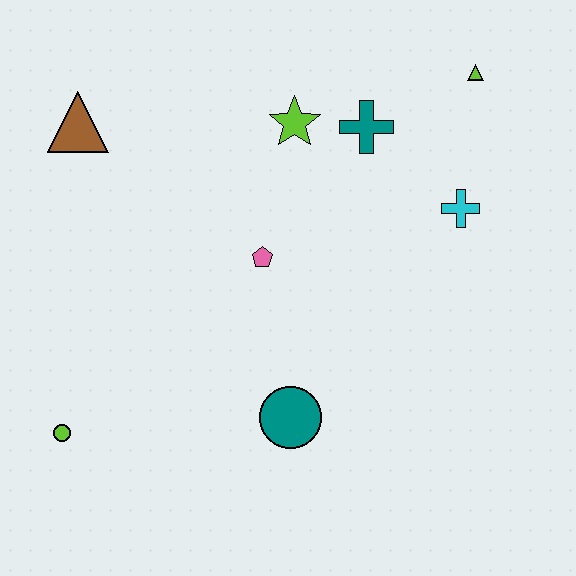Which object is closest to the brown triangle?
The lime star is closest to the brown triangle.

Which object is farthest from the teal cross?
The lime circle is farthest from the teal cross.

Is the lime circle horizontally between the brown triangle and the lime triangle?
No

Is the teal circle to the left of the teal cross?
Yes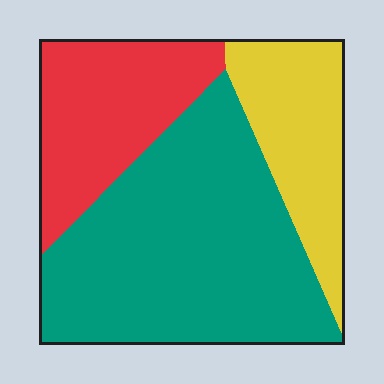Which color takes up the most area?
Teal, at roughly 55%.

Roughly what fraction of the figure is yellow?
Yellow takes up about one fifth (1/5) of the figure.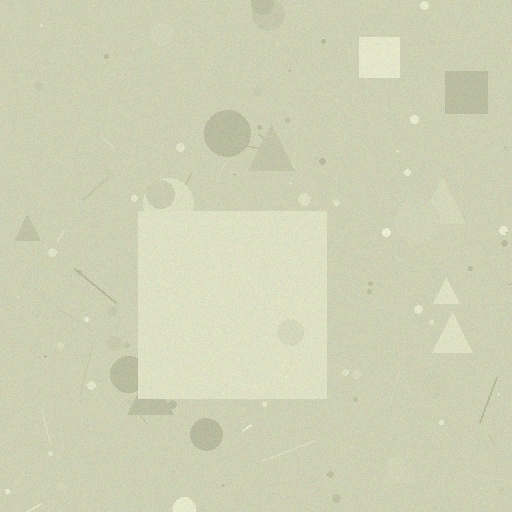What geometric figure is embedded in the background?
A square is embedded in the background.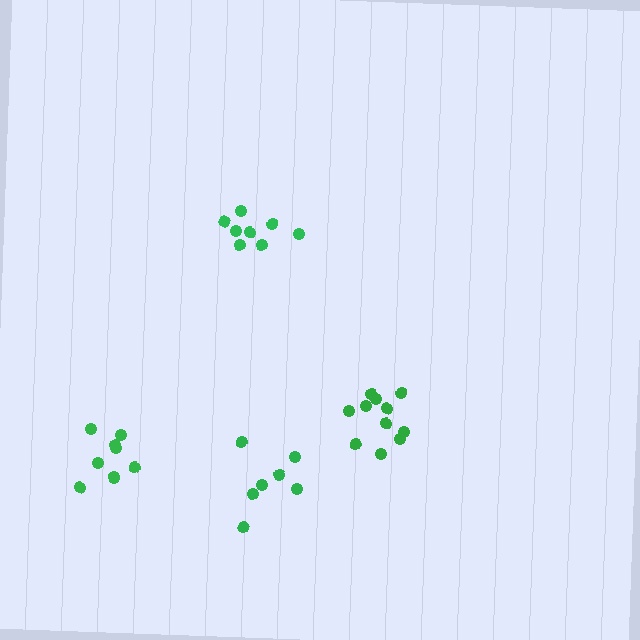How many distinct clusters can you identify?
There are 4 distinct clusters.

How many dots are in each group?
Group 1: 8 dots, Group 2: 8 dots, Group 3: 11 dots, Group 4: 7 dots (34 total).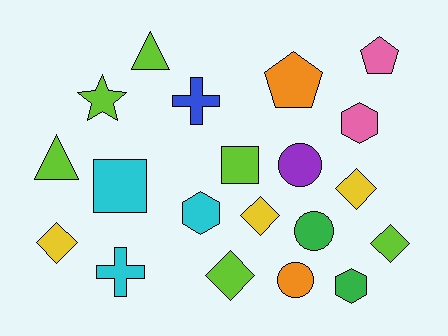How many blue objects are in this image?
There is 1 blue object.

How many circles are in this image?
There are 3 circles.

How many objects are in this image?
There are 20 objects.